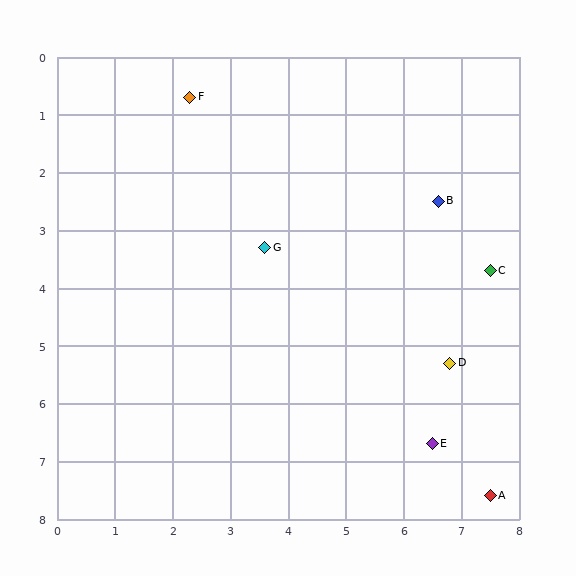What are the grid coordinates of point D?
Point D is at approximately (6.8, 5.3).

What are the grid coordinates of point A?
Point A is at approximately (7.5, 7.6).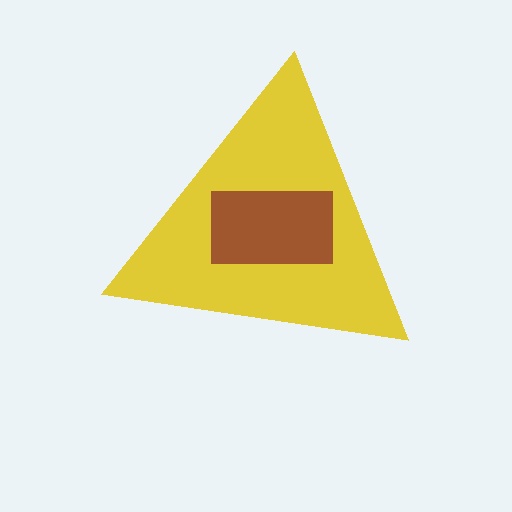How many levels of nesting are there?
2.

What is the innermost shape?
The brown rectangle.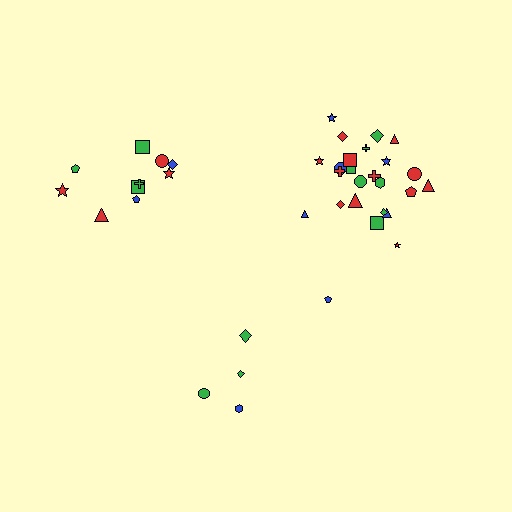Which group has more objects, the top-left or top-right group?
The top-right group.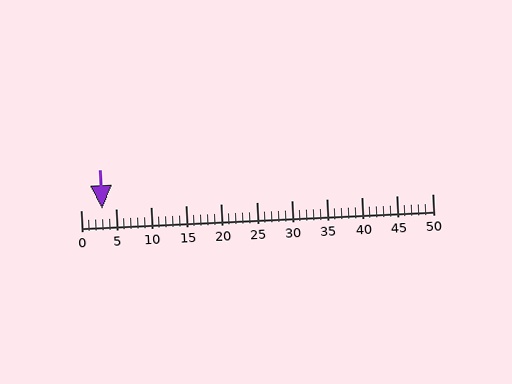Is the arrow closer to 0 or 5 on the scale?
The arrow is closer to 5.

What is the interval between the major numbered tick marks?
The major tick marks are spaced 5 units apart.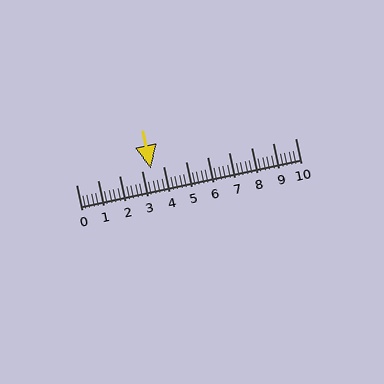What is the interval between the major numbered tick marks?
The major tick marks are spaced 1 units apart.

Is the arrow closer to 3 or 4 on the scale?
The arrow is closer to 3.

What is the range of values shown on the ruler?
The ruler shows values from 0 to 10.